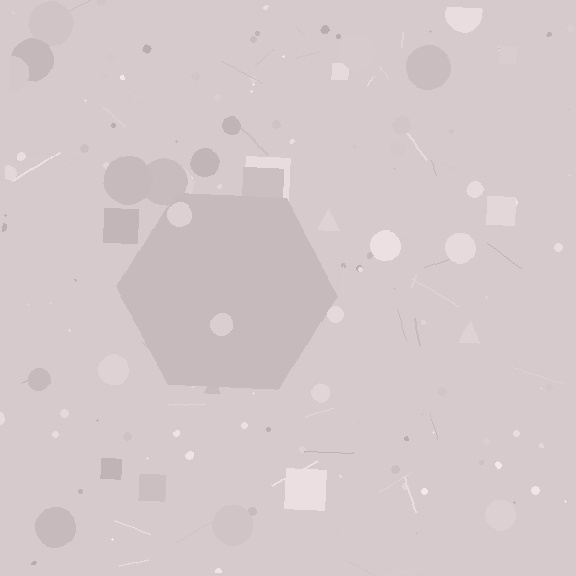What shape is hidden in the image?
A hexagon is hidden in the image.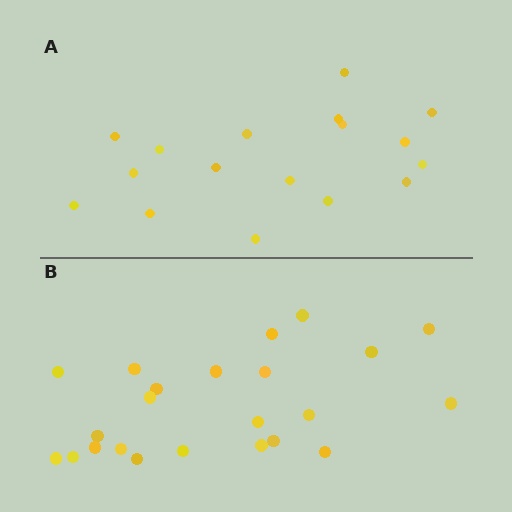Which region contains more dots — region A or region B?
Region B (the bottom region) has more dots.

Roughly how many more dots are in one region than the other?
Region B has about 6 more dots than region A.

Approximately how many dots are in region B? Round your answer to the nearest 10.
About 20 dots. (The exact count is 23, which rounds to 20.)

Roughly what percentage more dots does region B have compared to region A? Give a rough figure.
About 35% more.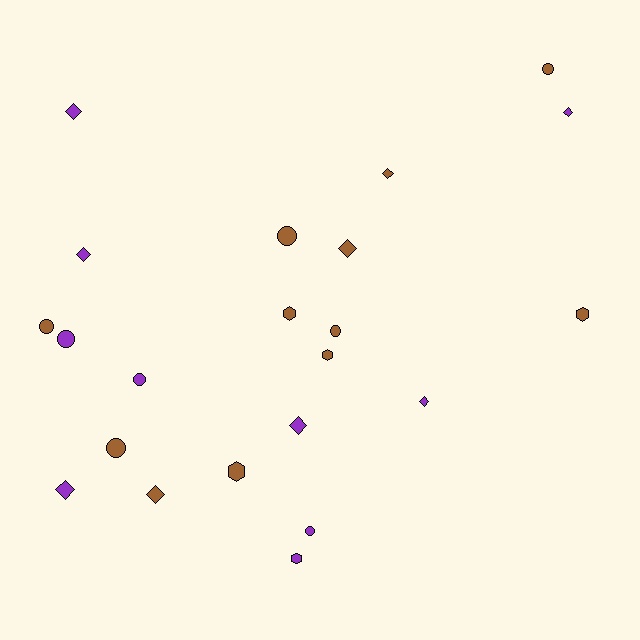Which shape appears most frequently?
Diamond, with 9 objects.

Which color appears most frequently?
Brown, with 12 objects.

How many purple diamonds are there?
There are 6 purple diamonds.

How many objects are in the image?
There are 22 objects.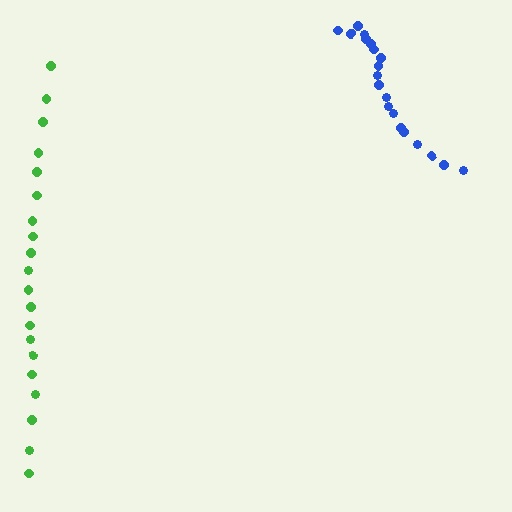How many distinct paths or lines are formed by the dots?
There are 2 distinct paths.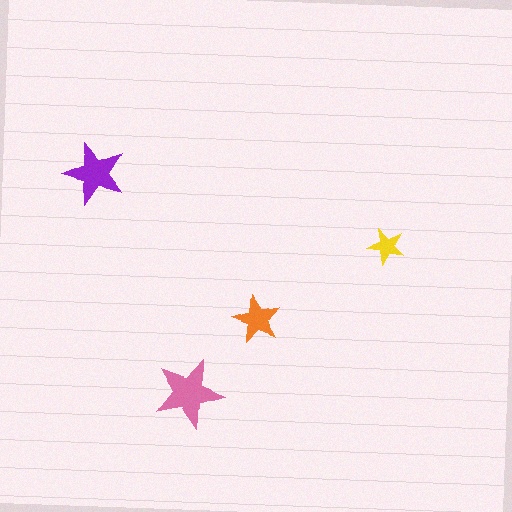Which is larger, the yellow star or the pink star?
The pink one.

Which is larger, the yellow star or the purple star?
The purple one.